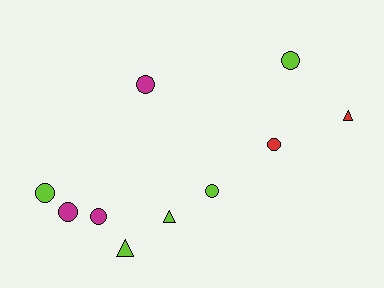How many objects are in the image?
There are 10 objects.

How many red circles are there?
There is 1 red circle.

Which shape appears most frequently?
Circle, with 7 objects.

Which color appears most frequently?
Lime, with 5 objects.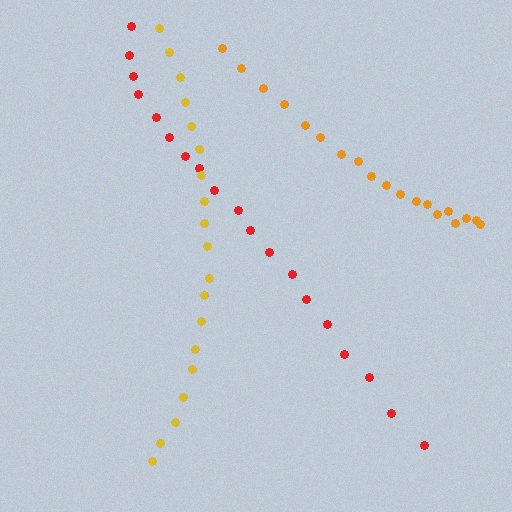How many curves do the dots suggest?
There are 3 distinct paths.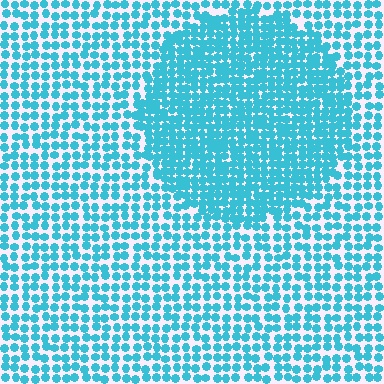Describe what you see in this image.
The image contains small cyan elements arranged at two different densities. A circle-shaped region is visible where the elements are more densely packed than the surrounding area.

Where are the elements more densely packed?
The elements are more densely packed inside the circle boundary.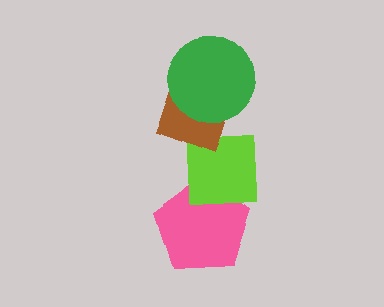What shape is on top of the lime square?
The brown diamond is on top of the lime square.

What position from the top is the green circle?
The green circle is 1st from the top.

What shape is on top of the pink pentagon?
The lime square is on top of the pink pentagon.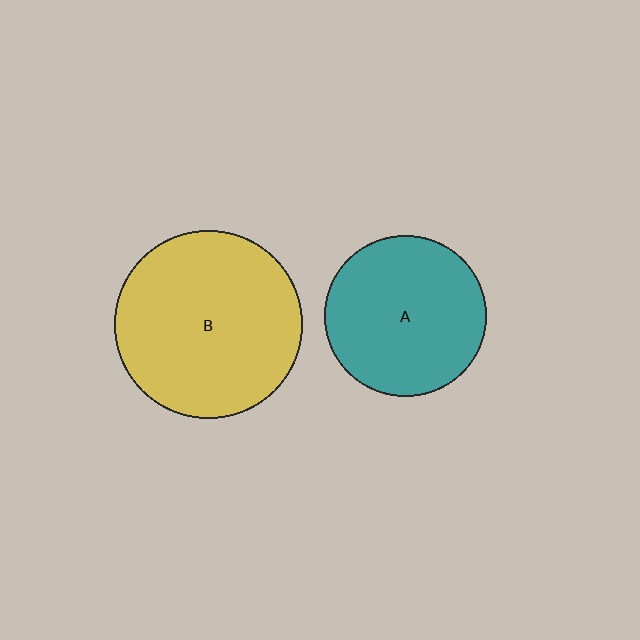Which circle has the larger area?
Circle B (yellow).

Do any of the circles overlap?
No, none of the circles overlap.